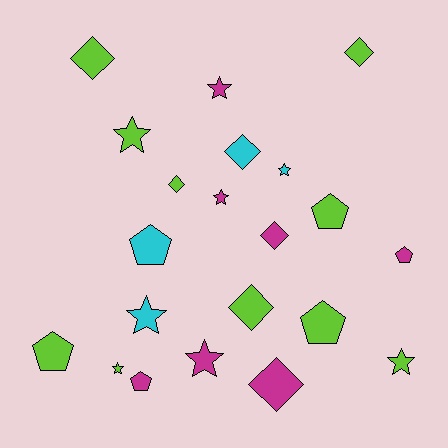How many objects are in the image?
There are 21 objects.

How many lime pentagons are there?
There are 3 lime pentagons.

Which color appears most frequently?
Lime, with 10 objects.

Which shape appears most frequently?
Star, with 8 objects.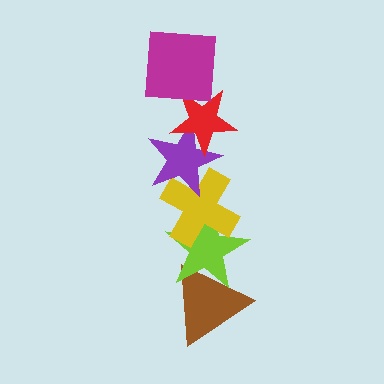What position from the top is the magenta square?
The magenta square is 1st from the top.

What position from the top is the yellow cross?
The yellow cross is 4th from the top.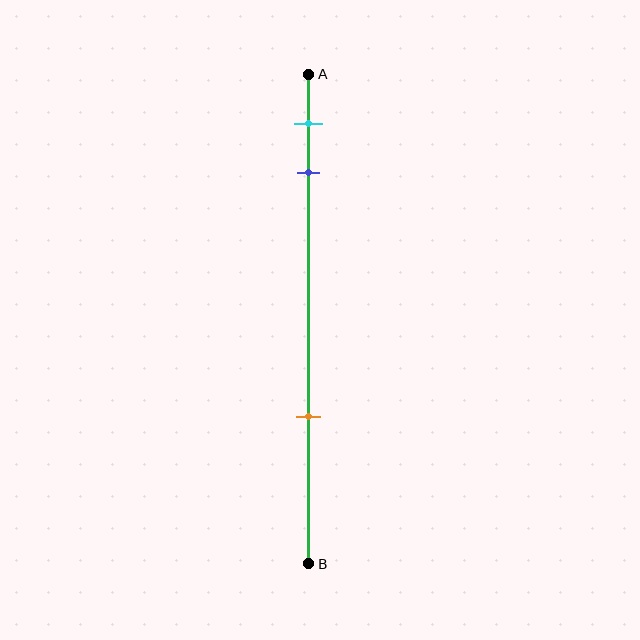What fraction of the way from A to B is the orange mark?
The orange mark is approximately 70% (0.7) of the way from A to B.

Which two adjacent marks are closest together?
The cyan and blue marks are the closest adjacent pair.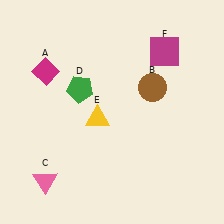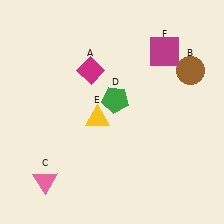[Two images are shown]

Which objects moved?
The objects that moved are: the magenta diamond (A), the brown circle (B), the green pentagon (D).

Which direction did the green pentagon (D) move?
The green pentagon (D) moved right.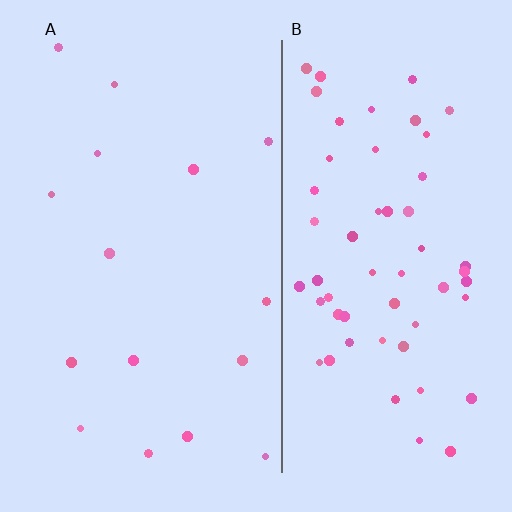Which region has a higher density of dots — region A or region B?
B (the right).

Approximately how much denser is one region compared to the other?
Approximately 3.7× — region B over region A.